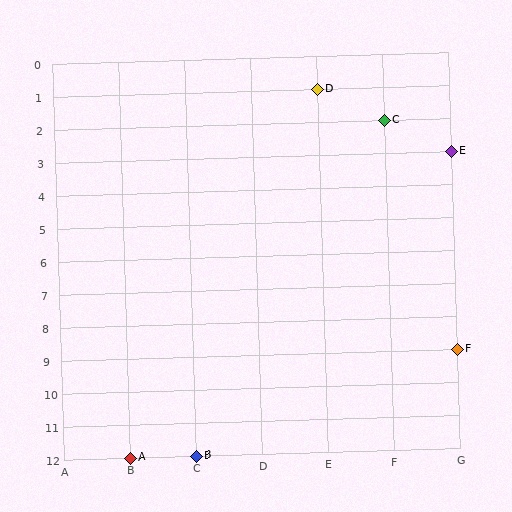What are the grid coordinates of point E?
Point E is at grid coordinates (G, 3).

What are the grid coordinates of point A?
Point A is at grid coordinates (B, 12).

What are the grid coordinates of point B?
Point B is at grid coordinates (C, 12).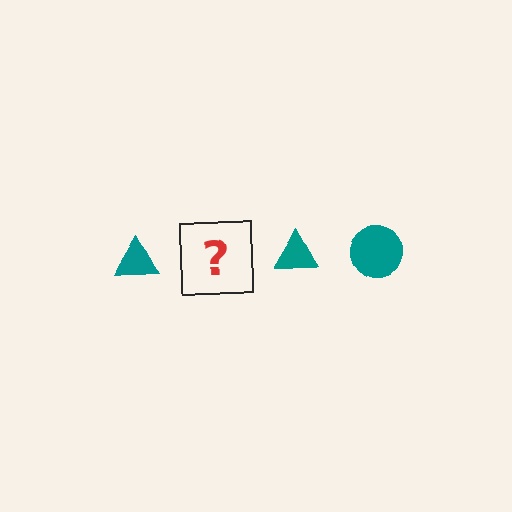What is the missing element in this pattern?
The missing element is a teal circle.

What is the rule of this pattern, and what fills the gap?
The rule is that the pattern cycles through triangle, circle shapes in teal. The gap should be filled with a teal circle.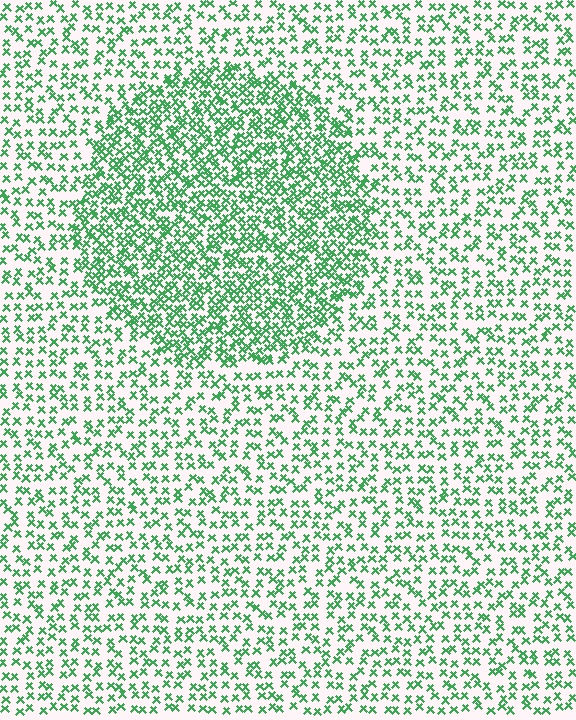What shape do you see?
I see a circle.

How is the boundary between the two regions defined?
The boundary is defined by a change in element density (approximately 2.0x ratio). All elements are the same color, size, and shape.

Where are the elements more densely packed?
The elements are more densely packed inside the circle boundary.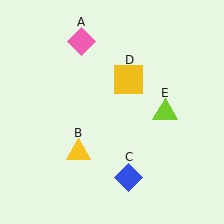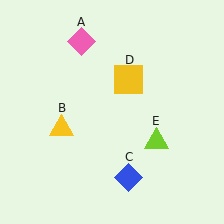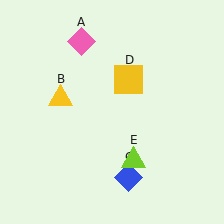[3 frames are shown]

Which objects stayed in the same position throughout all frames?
Pink diamond (object A) and blue diamond (object C) and yellow square (object D) remained stationary.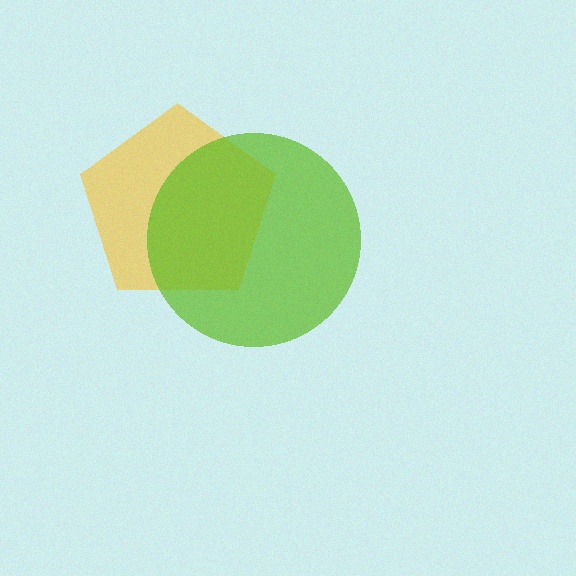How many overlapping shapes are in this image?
There are 2 overlapping shapes in the image.